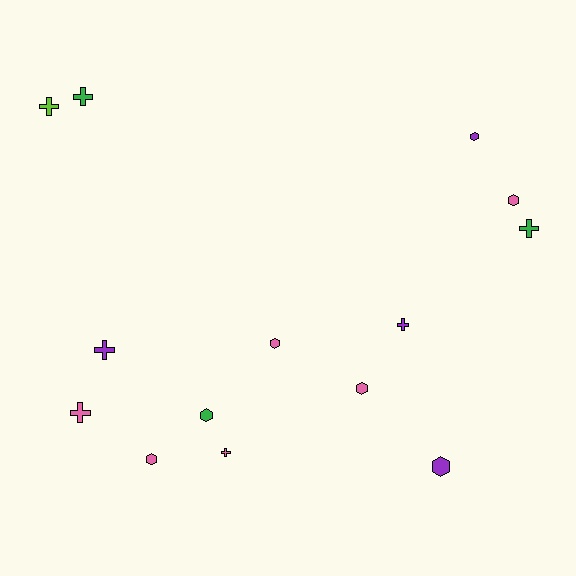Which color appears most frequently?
Pink, with 6 objects.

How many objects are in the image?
There are 14 objects.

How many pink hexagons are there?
There are 4 pink hexagons.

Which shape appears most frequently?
Hexagon, with 7 objects.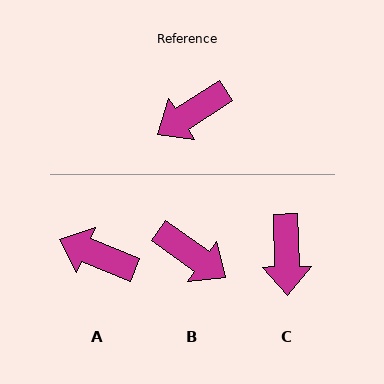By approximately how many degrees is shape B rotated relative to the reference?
Approximately 112 degrees counter-clockwise.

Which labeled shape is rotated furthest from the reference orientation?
B, about 112 degrees away.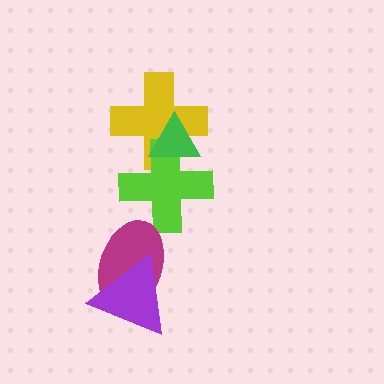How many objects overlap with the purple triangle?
1 object overlaps with the purple triangle.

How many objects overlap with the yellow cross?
2 objects overlap with the yellow cross.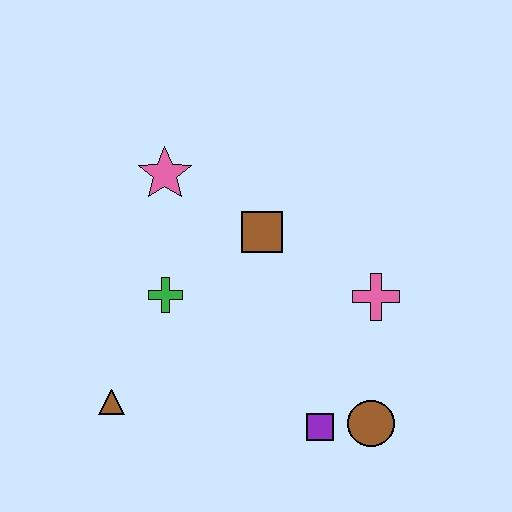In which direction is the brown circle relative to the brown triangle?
The brown circle is to the right of the brown triangle.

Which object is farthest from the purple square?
The pink star is farthest from the purple square.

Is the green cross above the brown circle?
Yes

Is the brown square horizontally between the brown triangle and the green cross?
No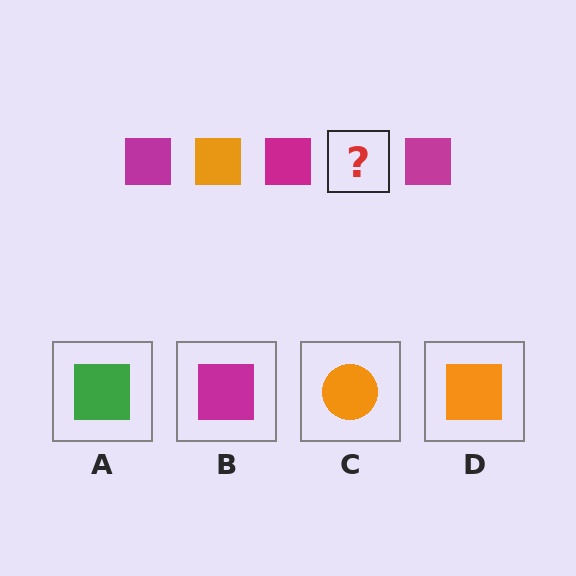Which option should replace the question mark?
Option D.